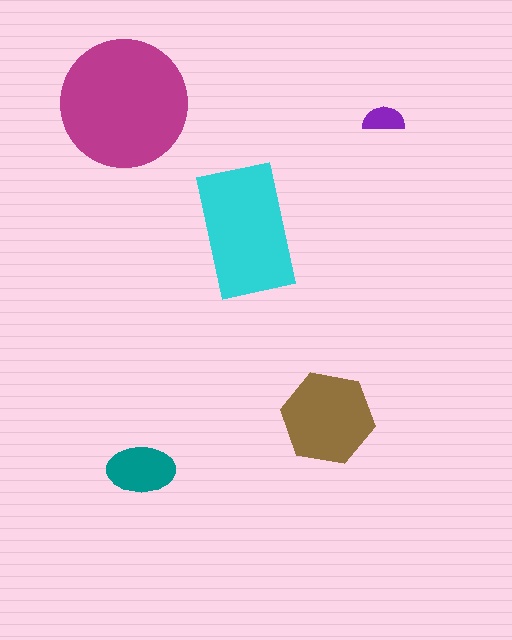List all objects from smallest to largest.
The purple semicircle, the teal ellipse, the brown hexagon, the cyan rectangle, the magenta circle.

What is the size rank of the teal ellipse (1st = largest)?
4th.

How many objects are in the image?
There are 5 objects in the image.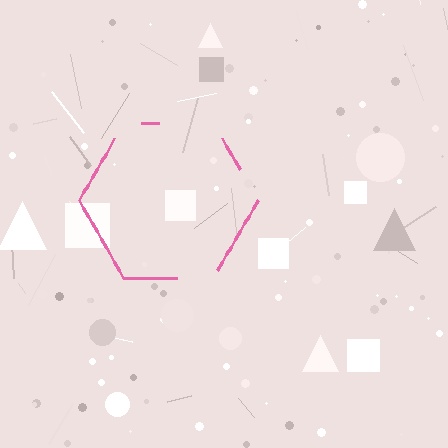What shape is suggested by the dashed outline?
The dashed outline suggests a hexagon.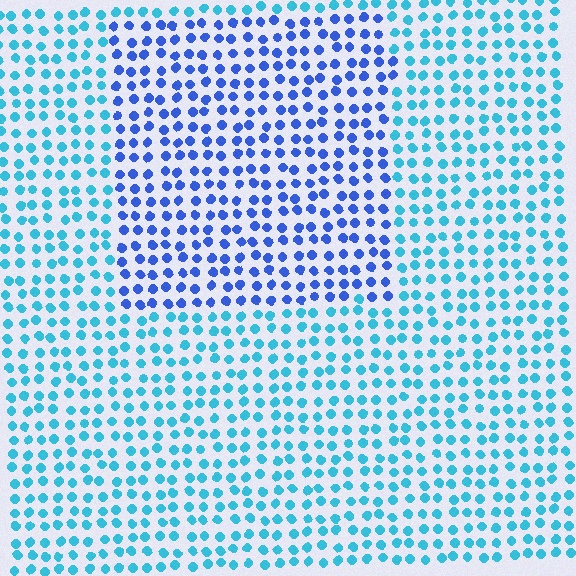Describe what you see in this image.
The image is filled with small cyan elements in a uniform arrangement. A rectangle-shaped region is visible where the elements are tinted to a slightly different hue, forming a subtle color boundary.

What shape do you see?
I see a rectangle.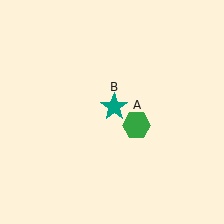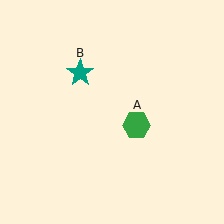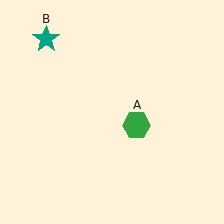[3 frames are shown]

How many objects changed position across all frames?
1 object changed position: teal star (object B).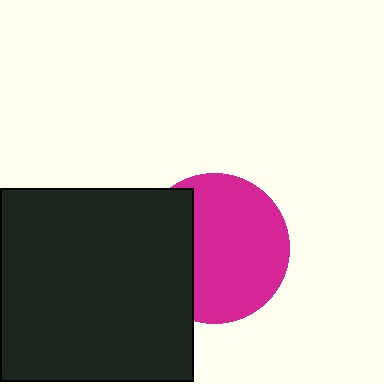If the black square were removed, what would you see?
You would see the complete magenta circle.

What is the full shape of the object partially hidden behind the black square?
The partially hidden object is a magenta circle.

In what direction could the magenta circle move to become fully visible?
The magenta circle could move right. That would shift it out from behind the black square entirely.